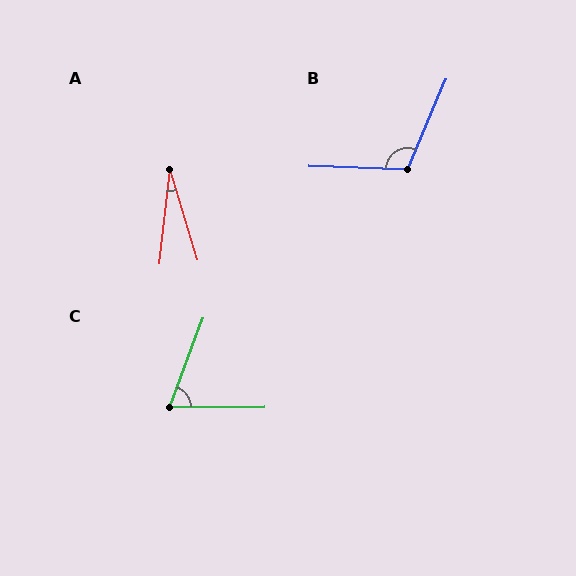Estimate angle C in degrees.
Approximately 69 degrees.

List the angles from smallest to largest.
A (23°), C (69°), B (111°).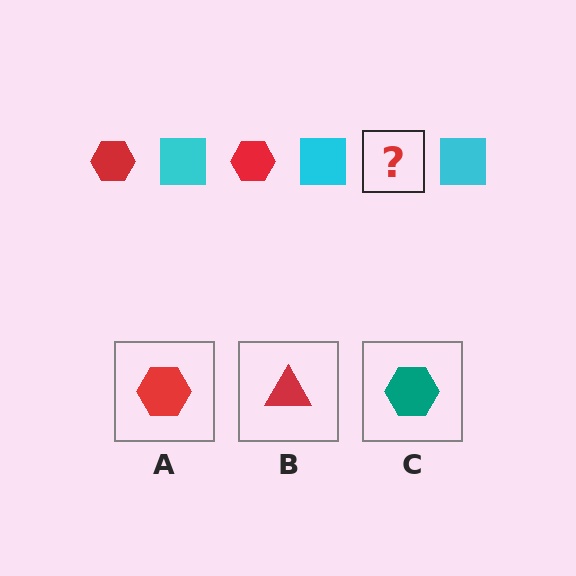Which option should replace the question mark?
Option A.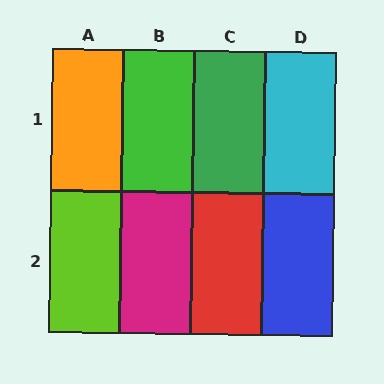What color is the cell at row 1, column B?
Green.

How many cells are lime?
1 cell is lime.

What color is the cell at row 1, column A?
Orange.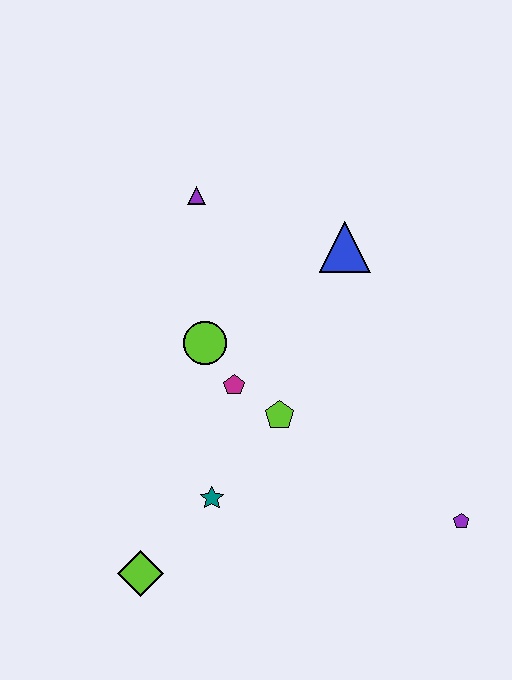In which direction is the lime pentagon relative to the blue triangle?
The lime pentagon is below the blue triangle.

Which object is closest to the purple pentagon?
The lime pentagon is closest to the purple pentagon.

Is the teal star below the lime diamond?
No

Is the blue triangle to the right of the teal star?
Yes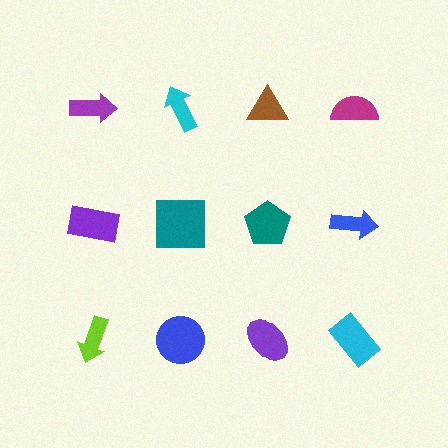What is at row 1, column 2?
A cyan arrow.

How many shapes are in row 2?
4 shapes.